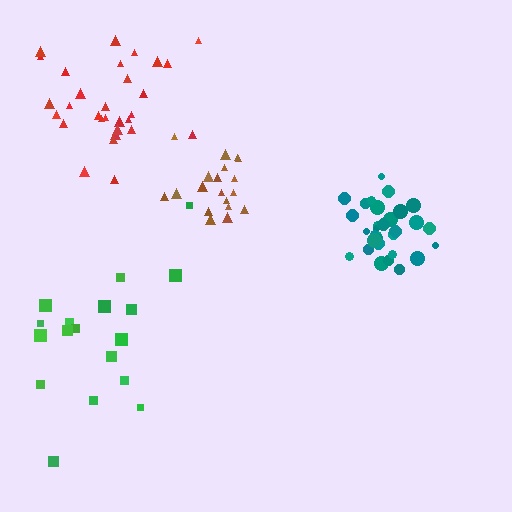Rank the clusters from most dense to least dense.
teal, brown, red, green.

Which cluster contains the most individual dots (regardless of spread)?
Teal (32).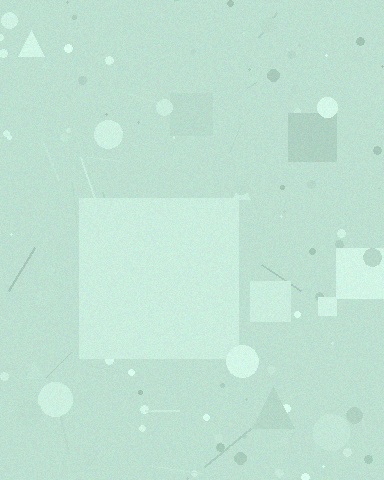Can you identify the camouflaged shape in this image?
The camouflaged shape is a square.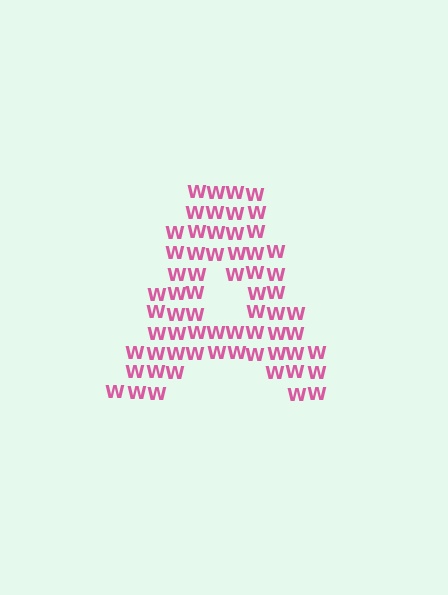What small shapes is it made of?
It is made of small letter W's.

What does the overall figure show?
The overall figure shows the letter A.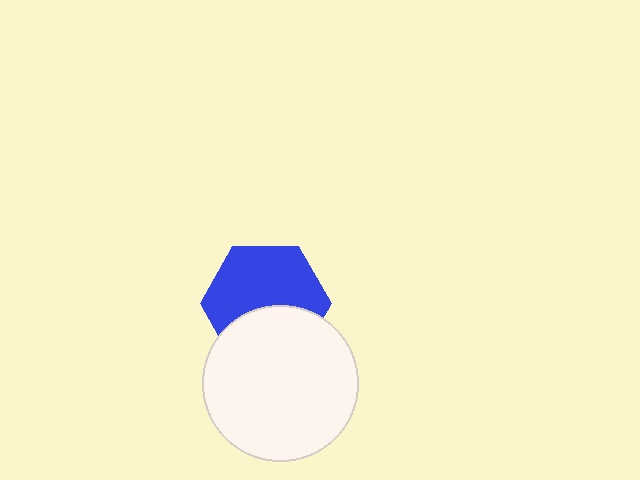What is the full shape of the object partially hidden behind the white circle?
The partially hidden object is a blue hexagon.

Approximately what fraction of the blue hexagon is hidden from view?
Roughly 39% of the blue hexagon is hidden behind the white circle.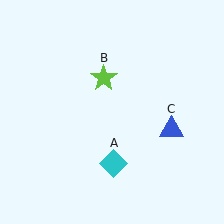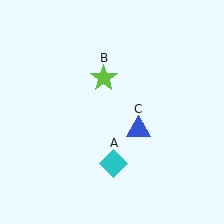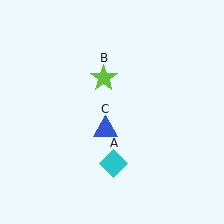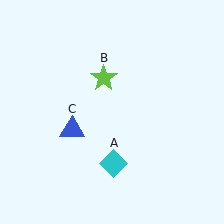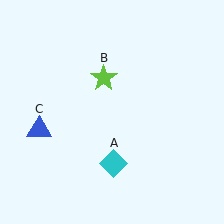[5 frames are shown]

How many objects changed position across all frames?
1 object changed position: blue triangle (object C).